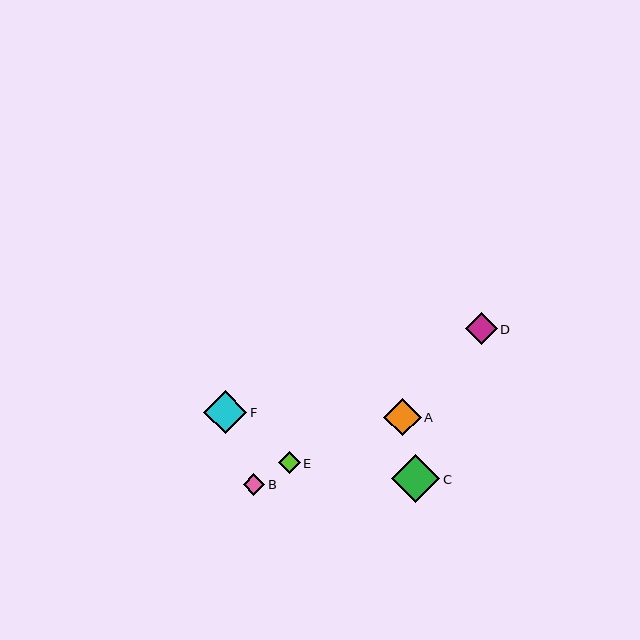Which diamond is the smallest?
Diamond B is the smallest with a size of approximately 22 pixels.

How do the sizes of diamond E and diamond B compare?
Diamond E and diamond B are approximately the same size.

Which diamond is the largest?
Diamond C is the largest with a size of approximately 48 pixels.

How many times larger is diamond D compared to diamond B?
Diamond D is approximately 1.4 times the size of diamond B.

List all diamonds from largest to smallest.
From largest to smallest: C, F, A, D, E, B.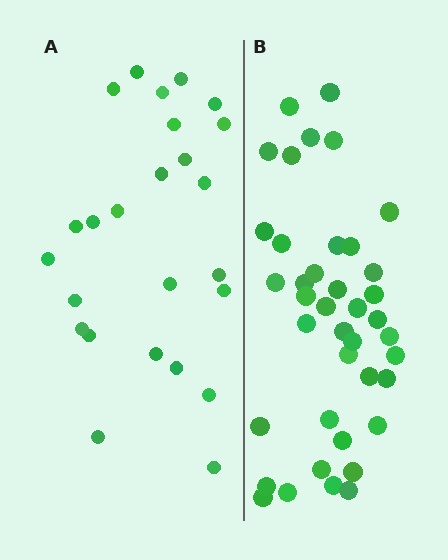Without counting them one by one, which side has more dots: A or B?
Region B (the right region) has more dots.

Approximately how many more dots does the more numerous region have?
Region B has approximately 15 more dots than region A.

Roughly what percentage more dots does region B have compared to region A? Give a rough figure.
About 60% more.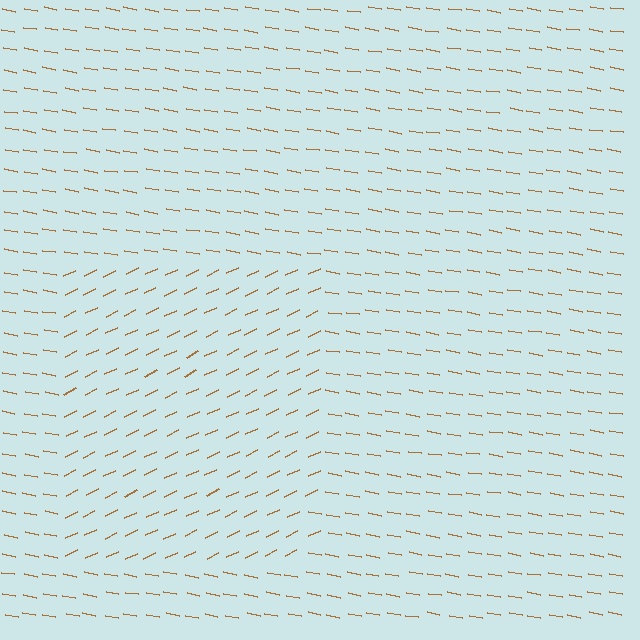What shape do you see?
I see a rectangle.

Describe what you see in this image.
The image is filled with small brown line segments. A rectangle region in the image has lines oriented differently from the surrounding lines, creating a visible texture boundary.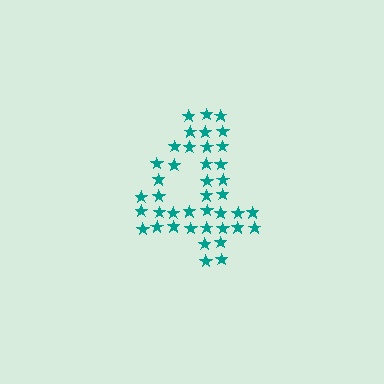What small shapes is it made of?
It is made of small stars.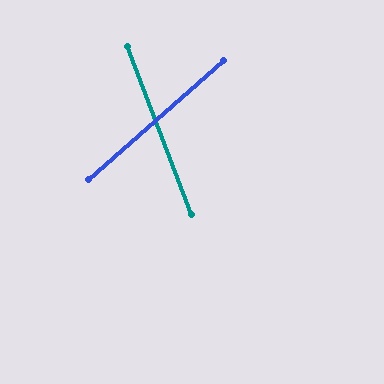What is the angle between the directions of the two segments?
Approximately 69 degrees.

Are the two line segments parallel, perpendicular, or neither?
Neither parallel nor perpendicular — they differ by about 69°.